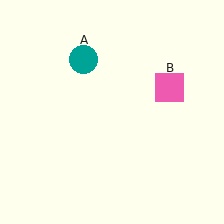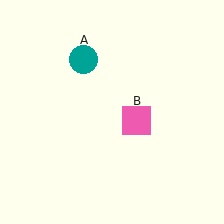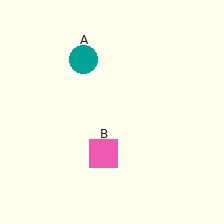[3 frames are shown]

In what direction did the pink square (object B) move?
The pink square (object B) moved down and to the left.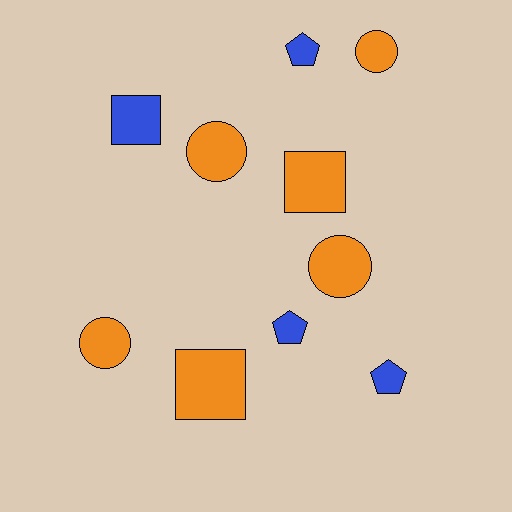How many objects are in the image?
There are 10 objects.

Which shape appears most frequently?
Circle, with 4 objects.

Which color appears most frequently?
Orange, with 6 objects.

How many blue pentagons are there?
There are 3 blue pentagons.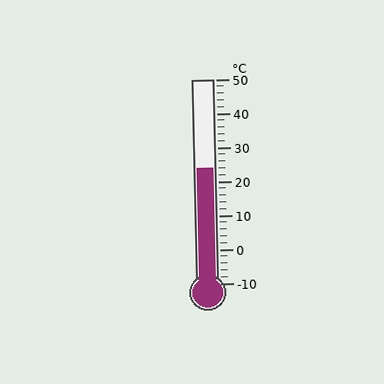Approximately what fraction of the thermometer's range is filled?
The thermometer is filled to approximately 55% of its range.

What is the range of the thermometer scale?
The thermometer scale ranges from -10°C to 50°C.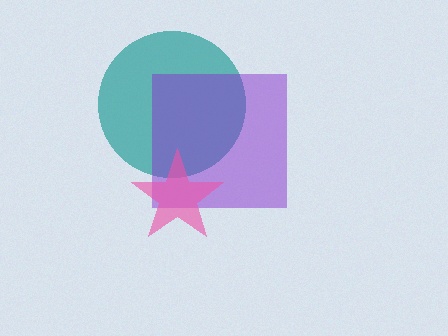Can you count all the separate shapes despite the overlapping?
Yes, there are 3 separate shapes.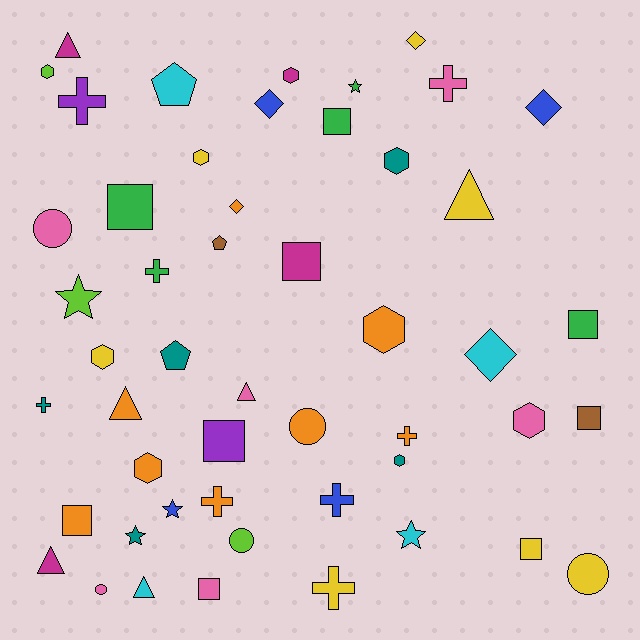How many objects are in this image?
There are 50 objects.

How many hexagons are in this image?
There are 9 hexagons.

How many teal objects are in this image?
There are 5 teal objects.